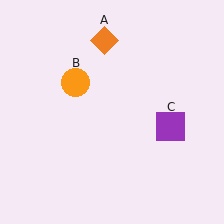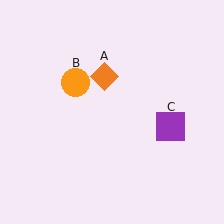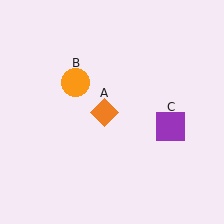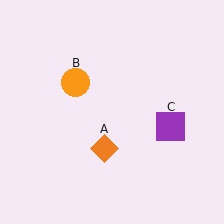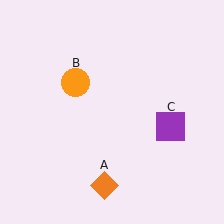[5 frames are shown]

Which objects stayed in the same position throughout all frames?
Orange circle (object B) and purple square (object C) remained stationary.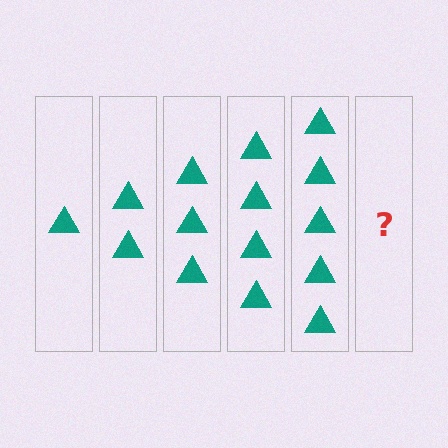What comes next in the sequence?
The next element should be 6 triangles.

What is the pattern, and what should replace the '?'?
The pattern is that each step adds one more triangle. The '?' should be 6 triangles.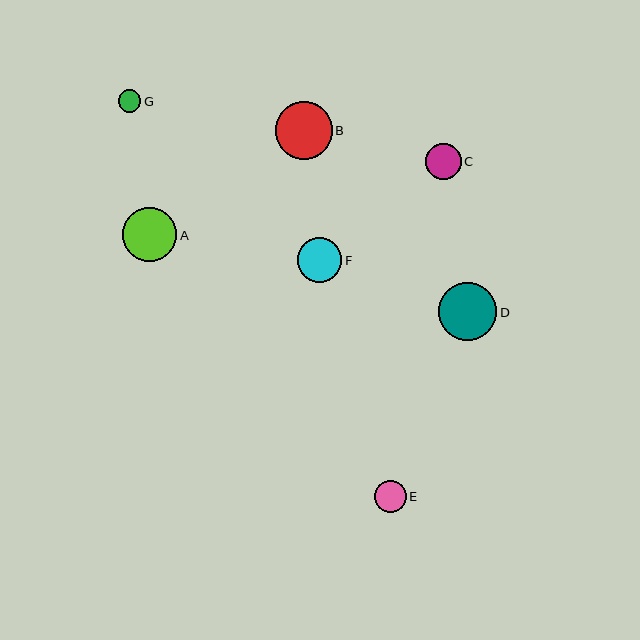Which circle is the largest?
Circle D is the largest with a size of approximately 58 pixels.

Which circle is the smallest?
Circle G is the smallest with a size of approximately 23 pixels.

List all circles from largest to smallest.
From largest to smallest: D, B, A, F, C, E, G.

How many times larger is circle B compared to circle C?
Circle B is approximately 1.6 times the size of circle C.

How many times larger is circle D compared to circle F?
Circle D is approximately 1.3 times the size of circle F.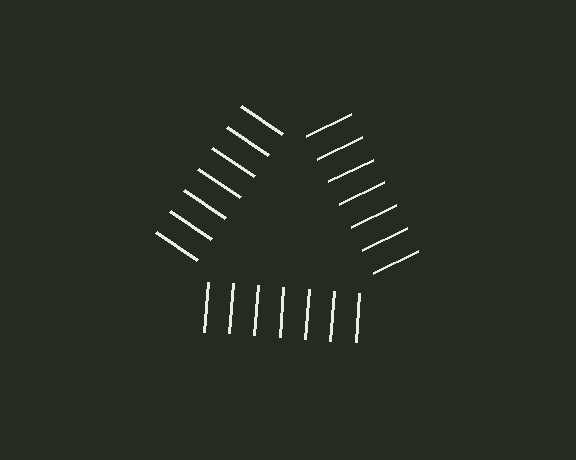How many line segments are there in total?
21 — 7 along each of the 3 edges.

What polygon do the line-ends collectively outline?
An illusory triangle — the line segments terminate on its edges but no continuous stroke is drawn.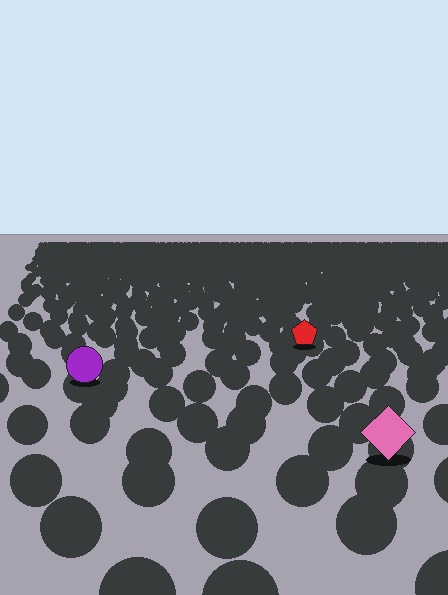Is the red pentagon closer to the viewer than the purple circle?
No. The purple circle is closer — you can tell from the texture gradient: the ground texture is coarser near it.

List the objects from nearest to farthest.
From nearest to farthest: the pink diamond, the purple circle, the red pentagon.